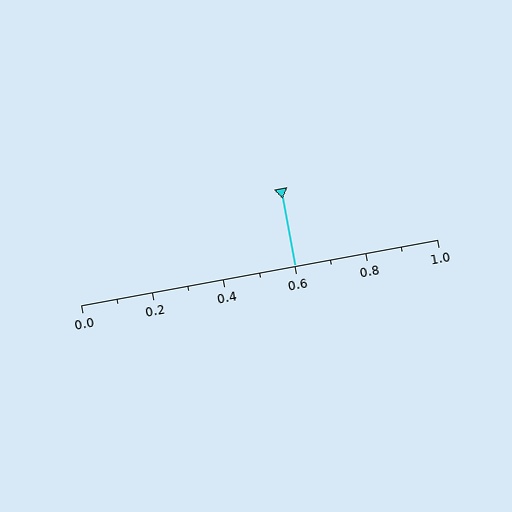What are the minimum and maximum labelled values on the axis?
The axis runs from 0.0 to 1.0.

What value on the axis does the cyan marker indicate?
The marker indicates approximately 0.6.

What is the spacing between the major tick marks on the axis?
The major ticks are spaced 0.2 apart.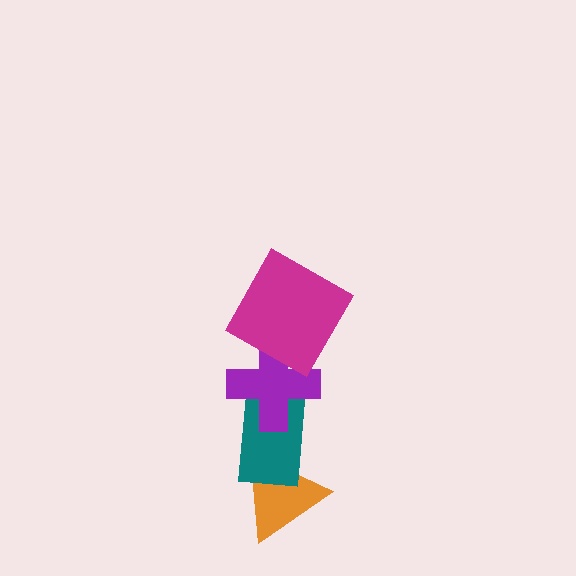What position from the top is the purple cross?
The purple cross is 2nd from the top.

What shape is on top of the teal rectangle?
The purple cross is on top of the teal rectangle.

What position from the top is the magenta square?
The magenta square is 1st from the top.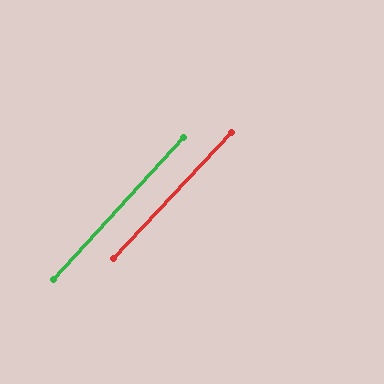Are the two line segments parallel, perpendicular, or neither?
Parallel — their directions differ by only 0.5°.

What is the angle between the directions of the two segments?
Approximately 1 degree.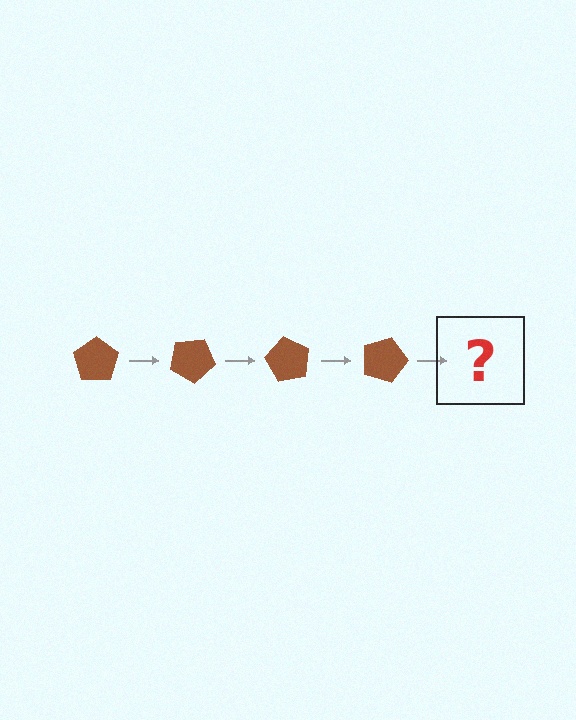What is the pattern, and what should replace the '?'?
The pattern is that the pentagon rotates 30 degrees each step. The '?' should be a brown pentagon rotated 120 degrees.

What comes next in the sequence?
The next element should be a brown pentagon rotated 120 degrees.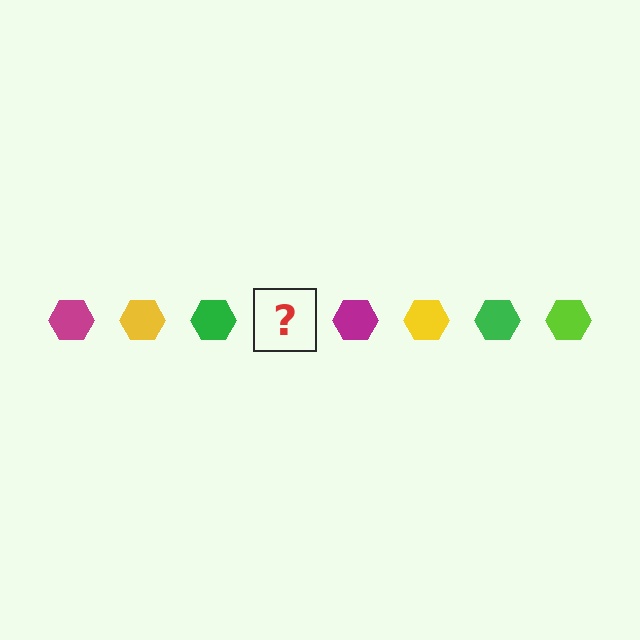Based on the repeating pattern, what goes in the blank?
The blank should be a lime hexagon.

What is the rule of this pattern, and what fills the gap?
The rule is that the pattern cycles through magenta, yellow, green, lime hexagons. The gap should be filled with a lime hexagon.